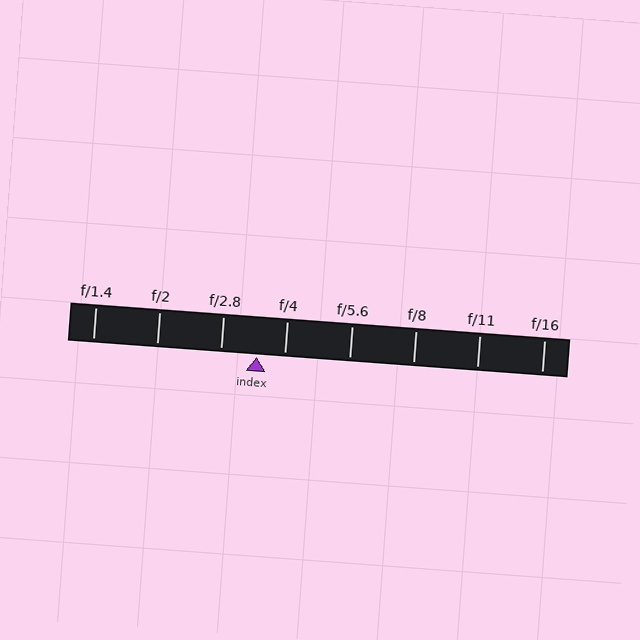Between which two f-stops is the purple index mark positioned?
The index mark is between f/2.8 and f/4.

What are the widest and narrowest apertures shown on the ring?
The widest aperture shown is f/1.4 and the narrowest is f/16.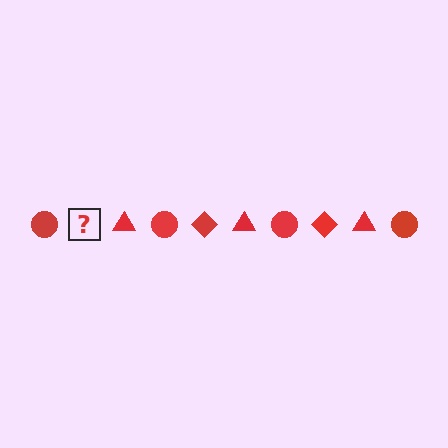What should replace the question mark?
The question mark should be replaced with a red diamond.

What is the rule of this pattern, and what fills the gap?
The rule is that the pattern cycles through circle, diamond, triangle shapes in red. The gap should be filled with a red diamond.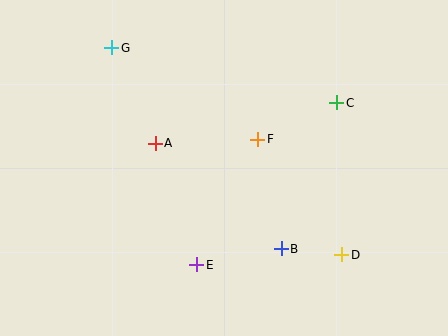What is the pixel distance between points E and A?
The distance between E and A is 128 pixels.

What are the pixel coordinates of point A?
Point A is at (155, 143).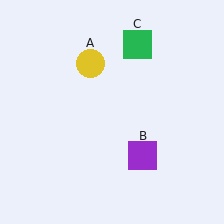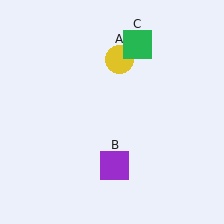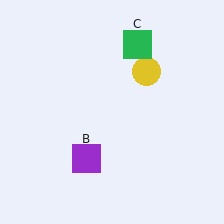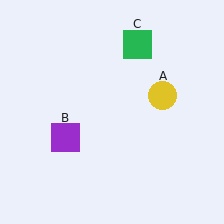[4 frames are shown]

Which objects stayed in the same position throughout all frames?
Green square (object C) remained stationary.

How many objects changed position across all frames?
2 objects changed position: yellow circle (object A), purple square (object B).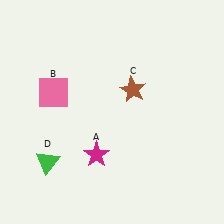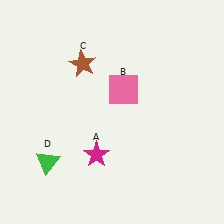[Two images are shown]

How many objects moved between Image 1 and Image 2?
2 objects moved between the two images.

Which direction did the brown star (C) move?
The brown star (C) moved left.